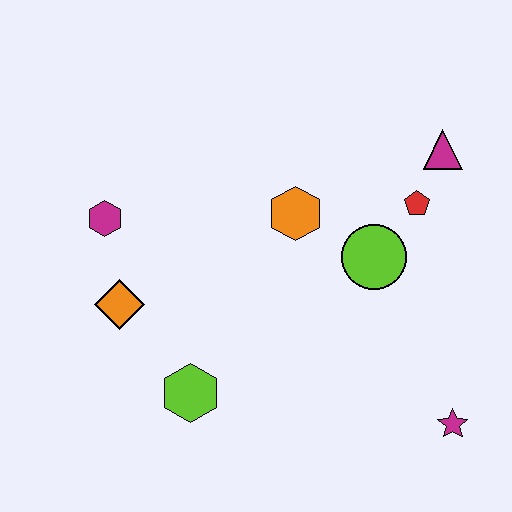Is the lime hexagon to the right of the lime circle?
No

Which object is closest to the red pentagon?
The magenta triangle is closest to the red pentagon.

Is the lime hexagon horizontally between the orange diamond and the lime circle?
Yes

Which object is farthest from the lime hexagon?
The magenta triangle is farthest from the lime hexagon.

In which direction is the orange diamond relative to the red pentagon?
The orange diamond is to the left of the red pentagon.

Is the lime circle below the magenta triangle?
Yes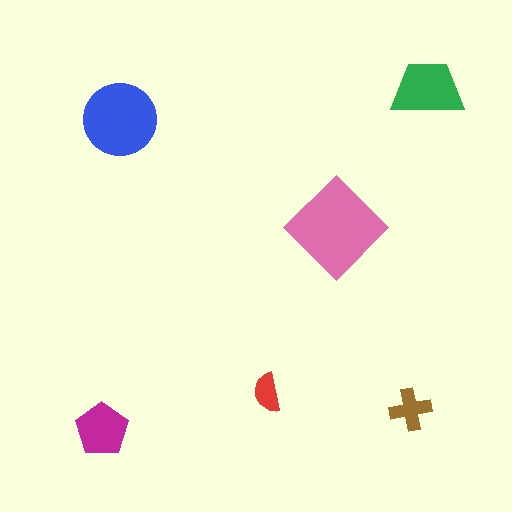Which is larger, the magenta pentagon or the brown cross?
The magenta pentagon.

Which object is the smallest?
The red semicircle.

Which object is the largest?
The pink diamond.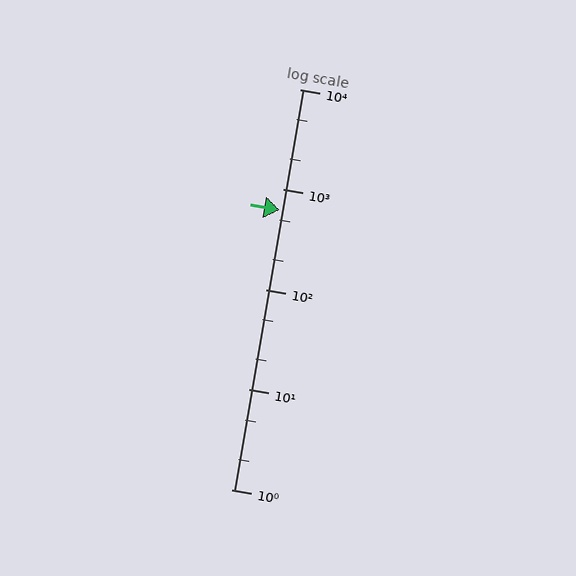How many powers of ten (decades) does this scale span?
The scale spans 4 decades, from 1 to 10000.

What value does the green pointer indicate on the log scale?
The pointer indicates approximately 620.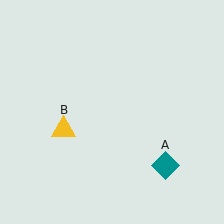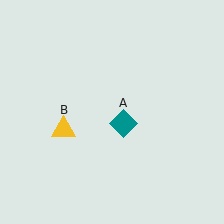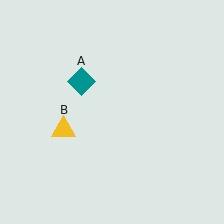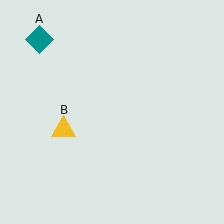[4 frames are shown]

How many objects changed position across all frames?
1 object changed position: teal diamond (object A).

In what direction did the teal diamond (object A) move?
The teal diamond (object A) moved up and to the left.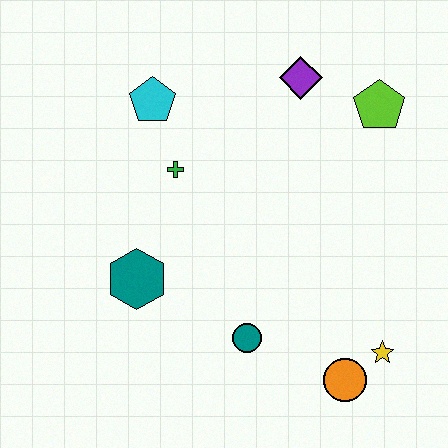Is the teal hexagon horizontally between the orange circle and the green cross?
No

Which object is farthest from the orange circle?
The cyan pentagon is farthest from the orange circle.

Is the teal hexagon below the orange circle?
No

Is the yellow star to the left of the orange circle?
No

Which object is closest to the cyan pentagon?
The green cross is closest to the cyan pentagon.